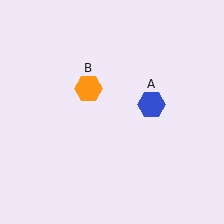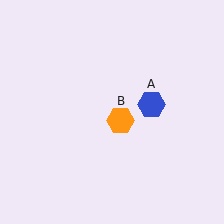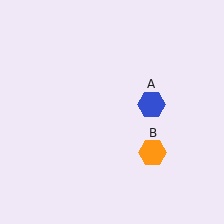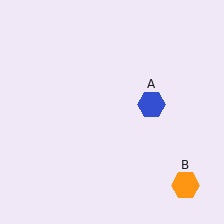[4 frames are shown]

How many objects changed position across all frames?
1 object changed position: orange hexagon (object B).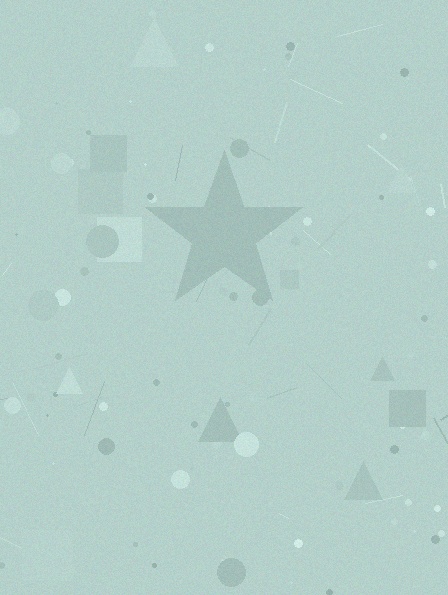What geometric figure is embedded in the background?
A star is embedded in the background.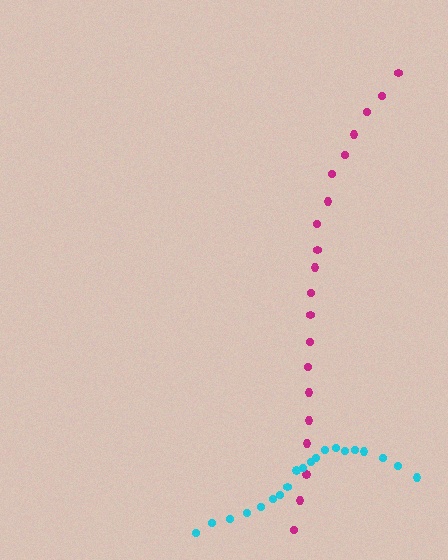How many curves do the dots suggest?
There are 2 distinct paths.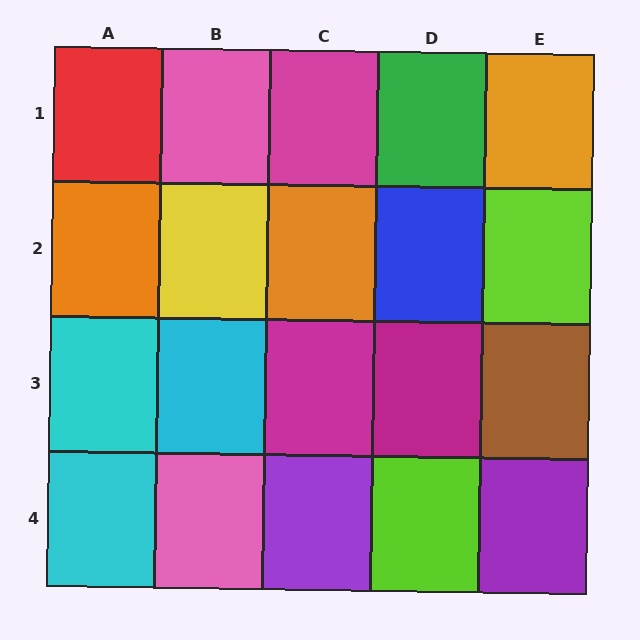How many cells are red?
1 cell is red.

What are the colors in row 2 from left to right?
Orange, yellow, orange, blue, lime.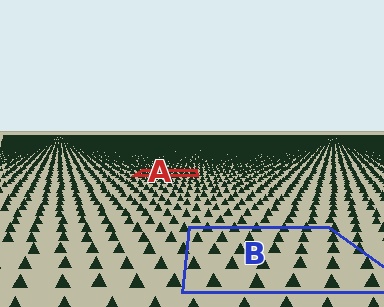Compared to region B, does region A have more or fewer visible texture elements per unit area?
Region A has more texture elements per unit area — they are packed more densely because it is farther away.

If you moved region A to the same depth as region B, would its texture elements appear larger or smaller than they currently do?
They would appear larger. At a closer depth, the same texture elements are projected at a bigger on-screen size.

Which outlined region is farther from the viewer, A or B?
Region A is farther from the viewer — the texture elements inside it appear smaller and more densely packed.